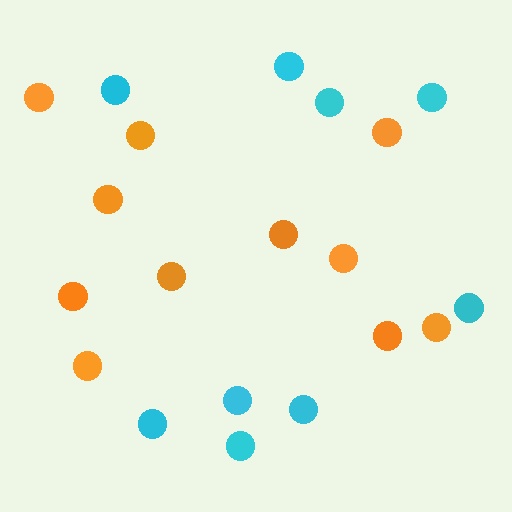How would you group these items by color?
There are 2 groups: one group of cyan circles (9) and one group of orange circles (11).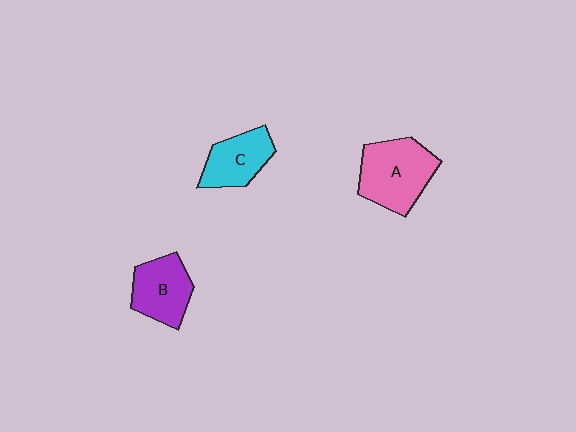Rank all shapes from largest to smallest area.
From largest to smallest: A (pink), B (purple), C (cyan).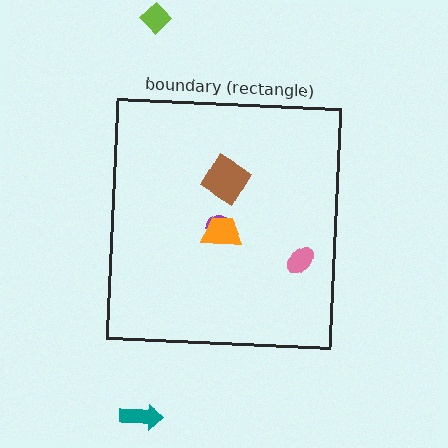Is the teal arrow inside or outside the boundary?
Outside.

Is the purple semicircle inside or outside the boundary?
Inside.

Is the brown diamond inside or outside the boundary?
Inside.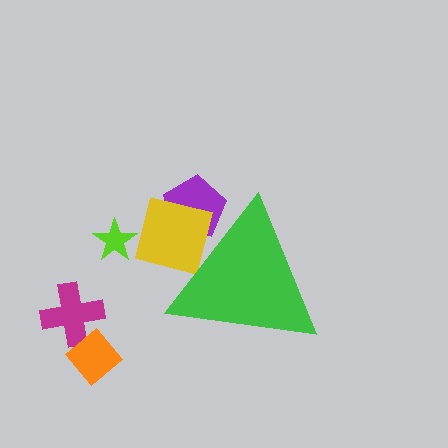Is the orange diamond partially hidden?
No, the orange diamond is fully visible.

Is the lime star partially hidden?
No, the lime star is fully visible.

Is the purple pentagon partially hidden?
Yes, the purple pentagon is partially hidden behind the green triangle.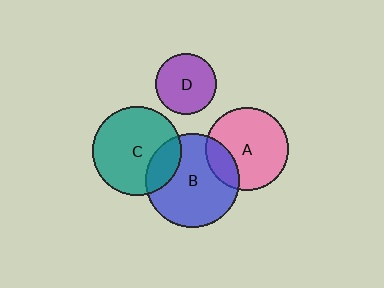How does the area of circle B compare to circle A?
Approximately 1.3 times.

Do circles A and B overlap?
Yes.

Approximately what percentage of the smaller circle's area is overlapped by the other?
Approximately 20%.